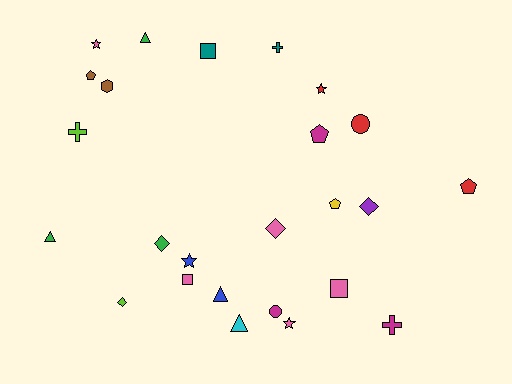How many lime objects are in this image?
There are 2 lime objects.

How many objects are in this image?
There are 25 objects.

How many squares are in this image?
There are 3 squares.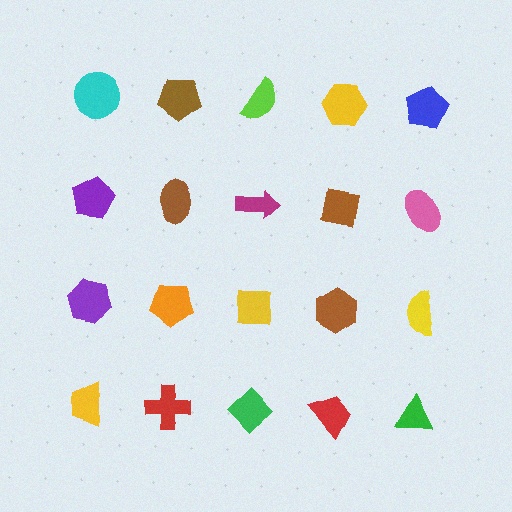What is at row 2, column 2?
A brown ellipse.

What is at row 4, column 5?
A green triangle.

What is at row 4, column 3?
A green diamond.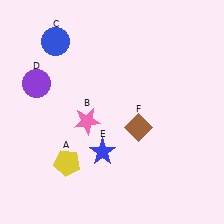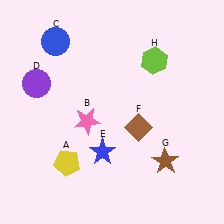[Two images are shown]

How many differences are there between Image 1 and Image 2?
There are 2 differences between the two images.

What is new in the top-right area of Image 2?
A lime hexagon (H) was added in the top-right area of Image 2.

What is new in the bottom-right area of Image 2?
A brown star (G) was added in the bottom-right area of Image 2.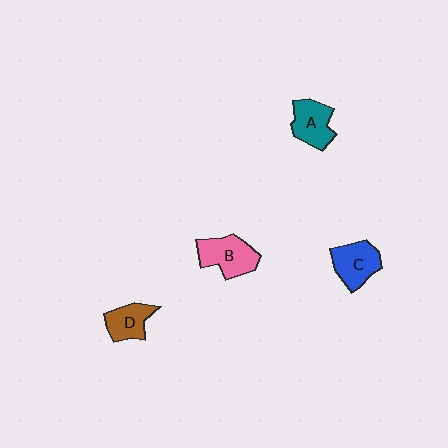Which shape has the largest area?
Shape B (pink).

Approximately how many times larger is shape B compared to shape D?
Approximately 1.4 times.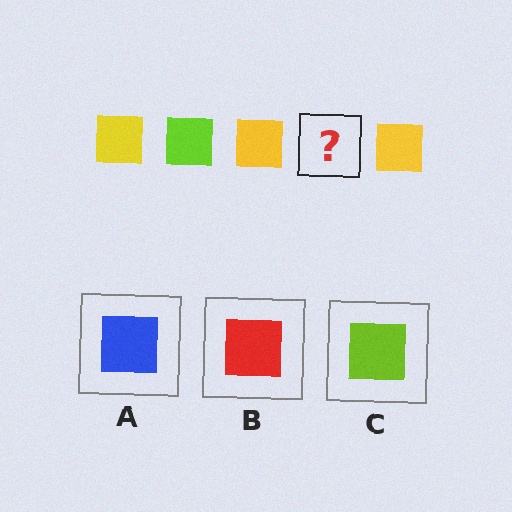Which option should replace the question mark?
Option C.